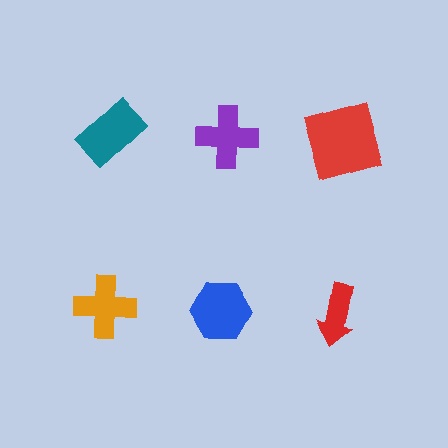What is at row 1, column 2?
A purple cross.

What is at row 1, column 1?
A teal rectangle.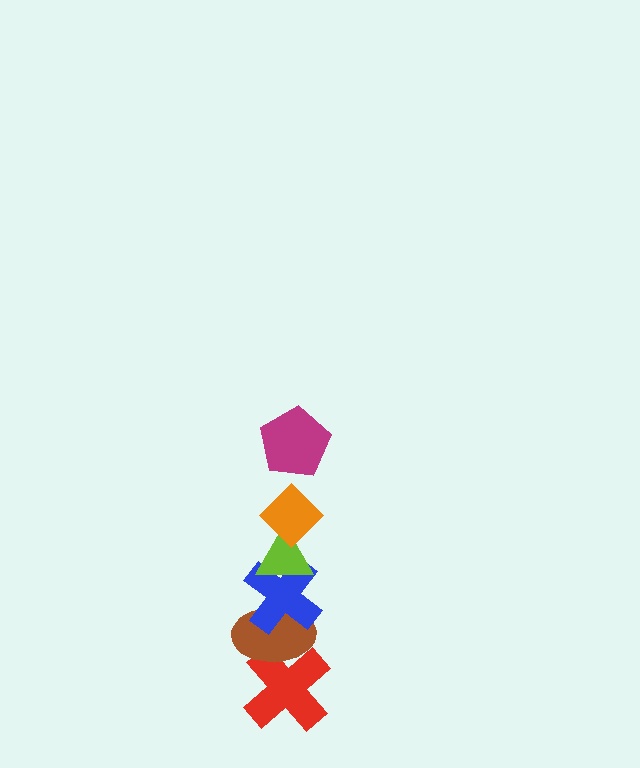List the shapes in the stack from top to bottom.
From top to bottom: the magenta pentagon, the orange diamond, the lime triangle, the blue cross, the brown ellipse, the red cross.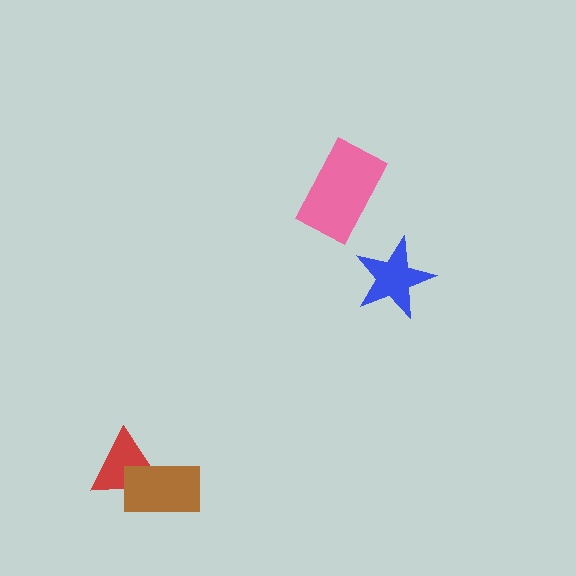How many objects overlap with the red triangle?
1 object overlaps with the red triangle.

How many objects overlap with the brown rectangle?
1 object overlaps with the brown rectangle.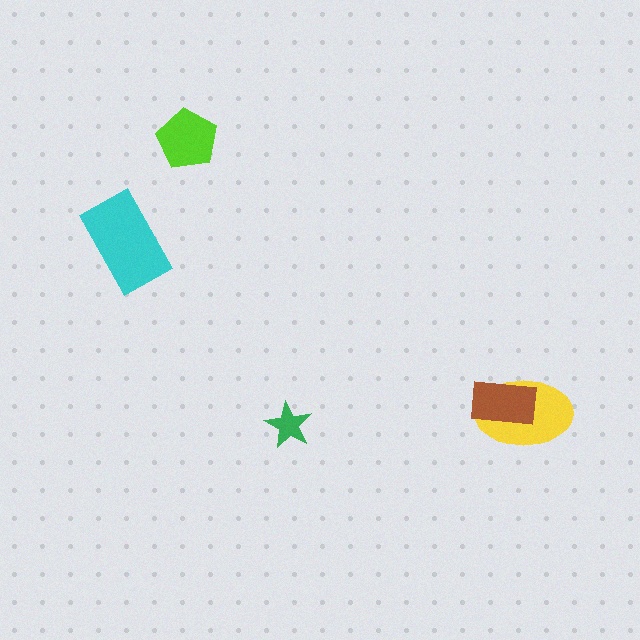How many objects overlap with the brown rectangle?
1 object overlaps with the brown rectangle.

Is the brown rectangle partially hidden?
No, no other shape covers it.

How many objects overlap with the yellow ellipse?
1 object overlaps with the yellow ellipse.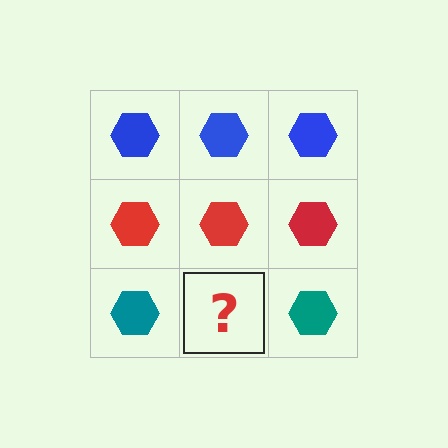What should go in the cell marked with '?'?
The missing cell should contain a teal hexagon.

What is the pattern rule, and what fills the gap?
The rule is that each row has a consistent color. The gap should be filled with a teal hexagon.